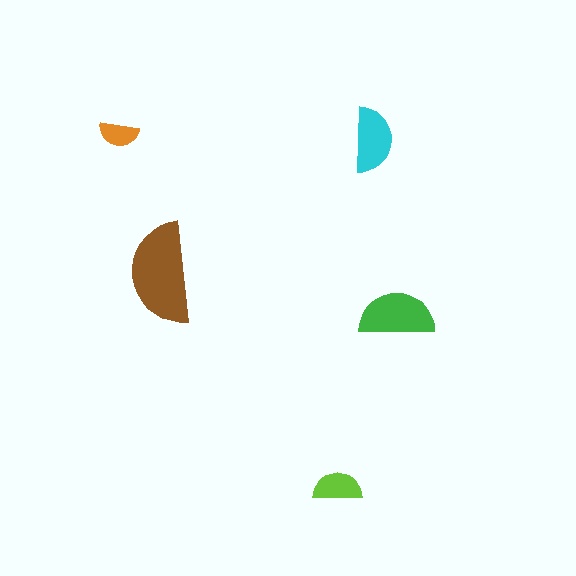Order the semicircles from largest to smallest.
the brown one, the green one, the cyan one, the lime one, the orange one.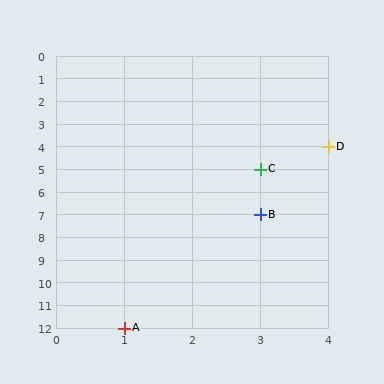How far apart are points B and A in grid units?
Points B and A are 2 columns and 5 rows apart (about 5.4 grid units diagonally).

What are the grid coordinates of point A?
Point A is at grid coordinates (1, 12).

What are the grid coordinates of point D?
Point D is at grid coordinates (4, 4).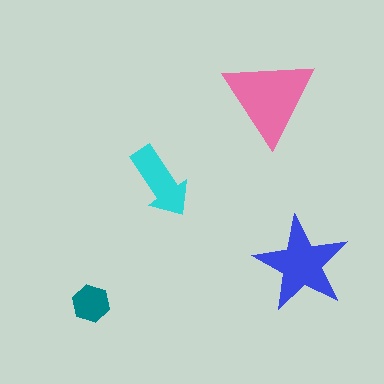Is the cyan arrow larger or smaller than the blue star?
Smaller.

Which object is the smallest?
The teal hexagon.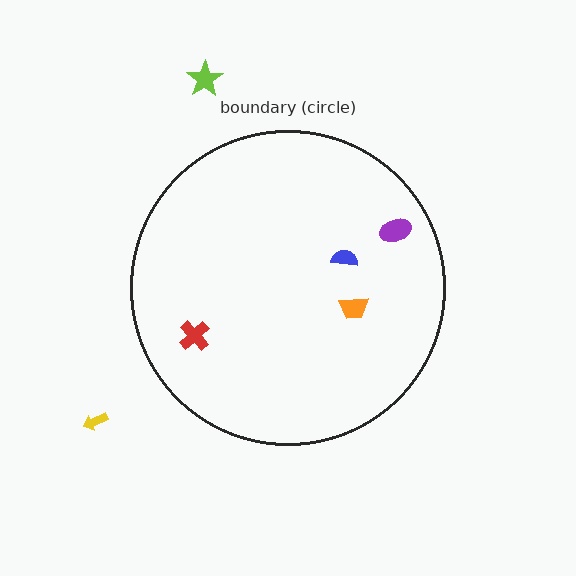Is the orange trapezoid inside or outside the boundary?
Inside.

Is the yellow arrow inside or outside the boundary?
Outside.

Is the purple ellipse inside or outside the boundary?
Inside.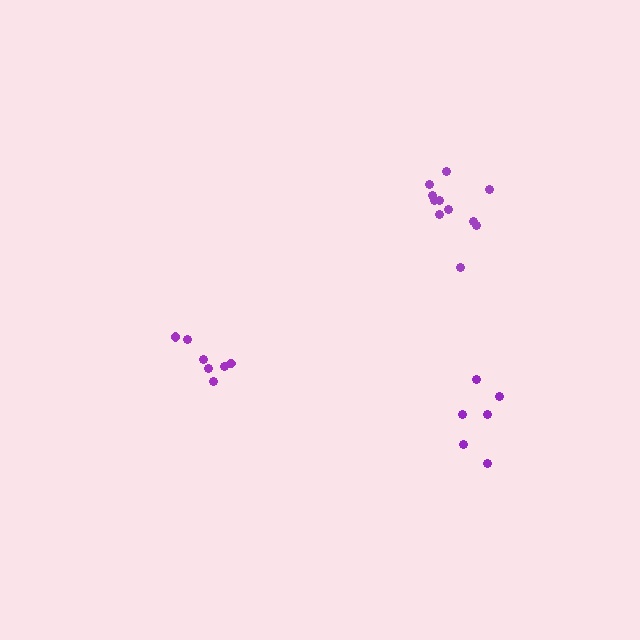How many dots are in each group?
Group 1: 6 dots, Group 2: 7 dots, Group 3: 11 dots (24 total).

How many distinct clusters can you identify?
There are 3 distinct clusters.